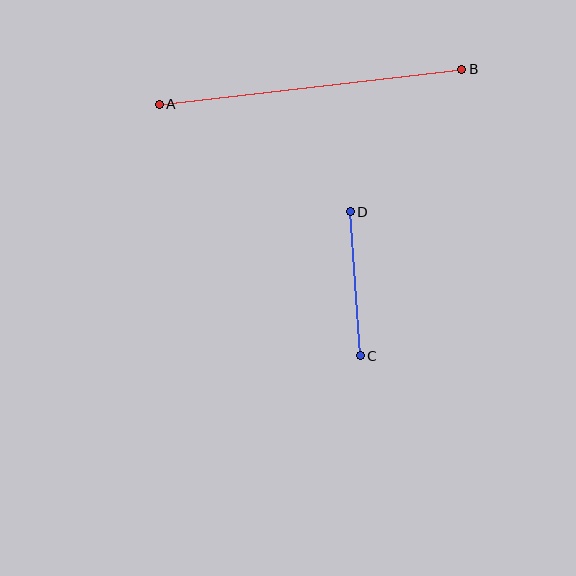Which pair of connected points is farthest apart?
Points A and B are farthest apart.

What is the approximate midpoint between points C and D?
The midpoint is at approximately (355, 284) pixels.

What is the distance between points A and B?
The distance is approximately 304 pixels.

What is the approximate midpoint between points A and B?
The midpoint is at approximately (311, 87) pixels.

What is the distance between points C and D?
The distance is approximately 145 pixels.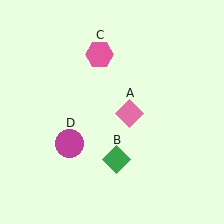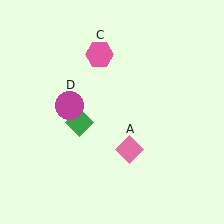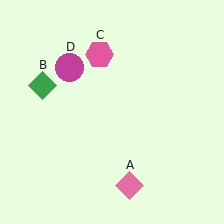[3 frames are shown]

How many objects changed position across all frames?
3 objects changed position: pink diamond (object A), green diamond (object B), magenta circle (object D).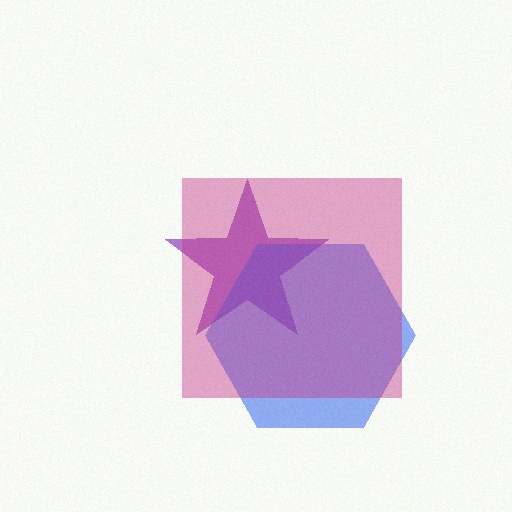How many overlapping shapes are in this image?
There are 3 overlapping shapes in the image.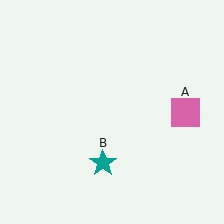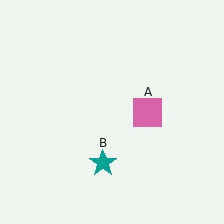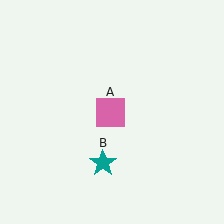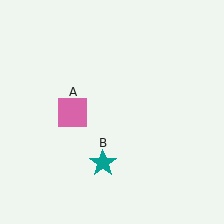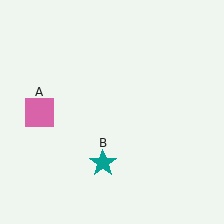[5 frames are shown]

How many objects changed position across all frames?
1 object changed position: pink square (object A).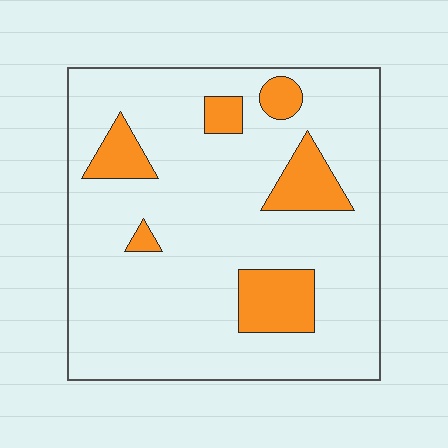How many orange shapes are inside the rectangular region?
6.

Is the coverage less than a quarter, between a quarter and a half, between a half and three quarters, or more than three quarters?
Less than a quarter.